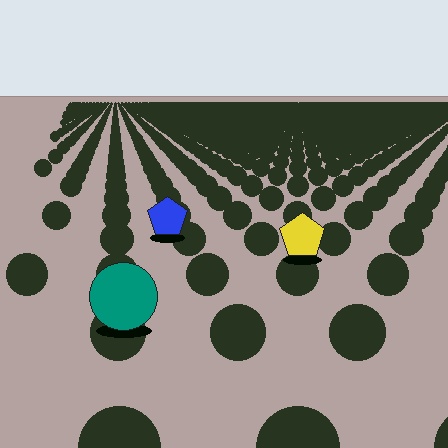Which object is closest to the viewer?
The teal circle is closest. The texture marks near it are larger and more spread out.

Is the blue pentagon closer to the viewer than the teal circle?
No. The teal circle is closer — you can tell from the texture gradient: the ground texture is coarser near it.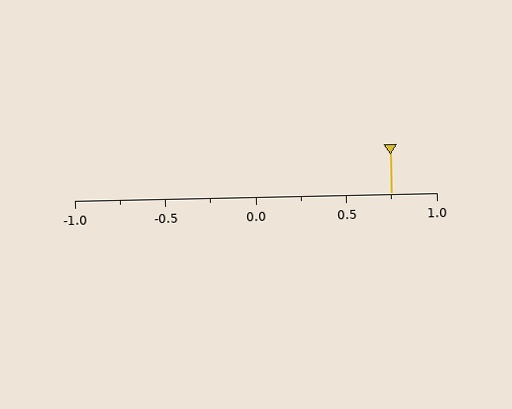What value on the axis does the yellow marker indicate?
The marker indicates approximately 0.75.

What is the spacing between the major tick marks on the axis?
The major ticks are spaced 0.5 apart.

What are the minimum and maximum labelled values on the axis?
The axis runs from -1.0 to 1.0.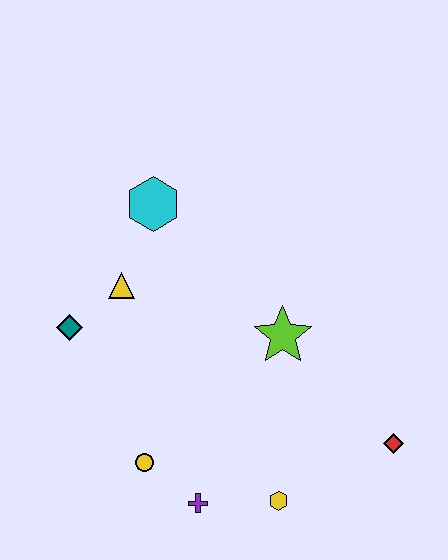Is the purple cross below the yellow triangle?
Yes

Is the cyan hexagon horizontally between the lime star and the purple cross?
No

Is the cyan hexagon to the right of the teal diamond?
Yes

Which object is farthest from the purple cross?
The cyan hexagon is farthest from the purple cross.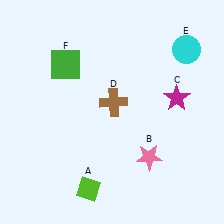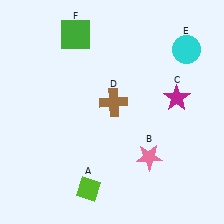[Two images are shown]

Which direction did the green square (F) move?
The green square (F) moved up.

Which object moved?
The green square (F) moved up.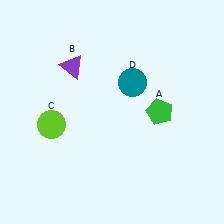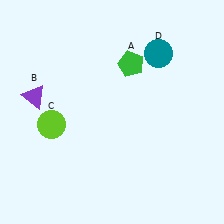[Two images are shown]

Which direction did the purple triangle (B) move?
The purple triangle (B) moved left.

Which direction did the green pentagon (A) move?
The green pentagon (A) moved up.